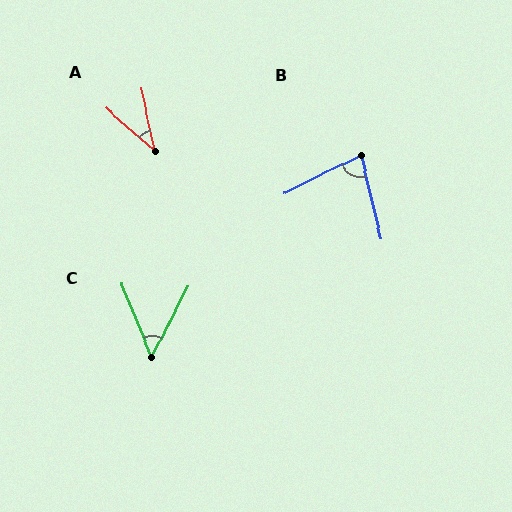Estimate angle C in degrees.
Approximately 49 degrees.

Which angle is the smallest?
A, at approximately 36 degrees.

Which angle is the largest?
B, at approximately 77 degrees.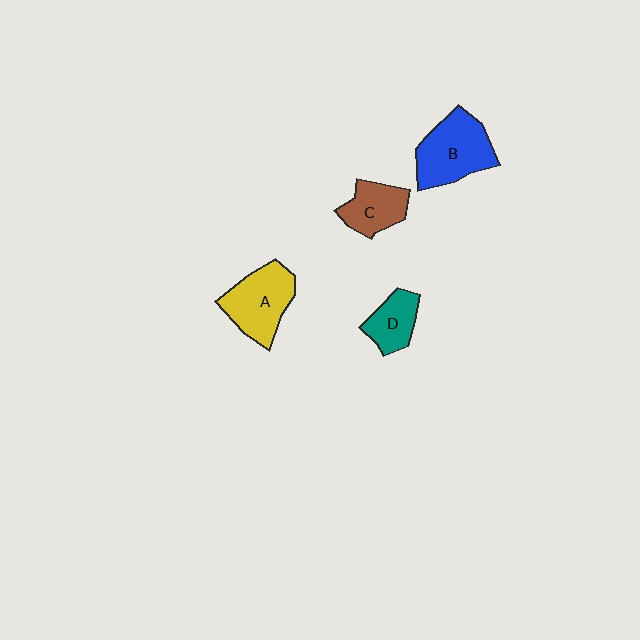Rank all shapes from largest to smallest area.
From largest to smallest: B (blue), A (yellow), C (brown), D (teal).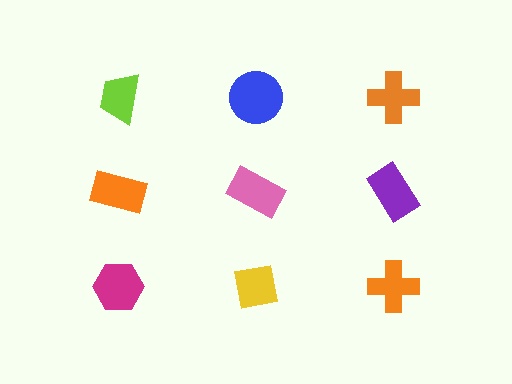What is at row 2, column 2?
A pink rectangle.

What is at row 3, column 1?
A magenta hexagon.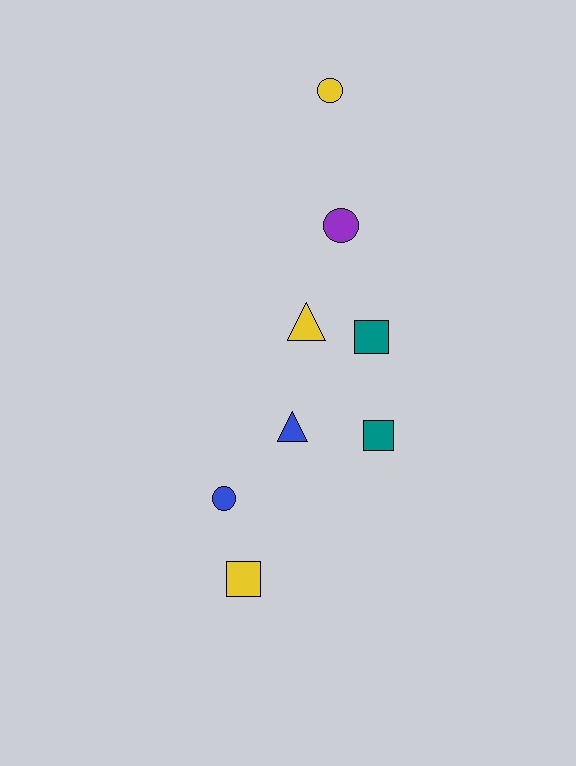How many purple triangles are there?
There are no purple triangles.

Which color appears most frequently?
Yellow, with 3 objects.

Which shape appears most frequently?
Square, with 3 objects.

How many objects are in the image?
There are 8 objects.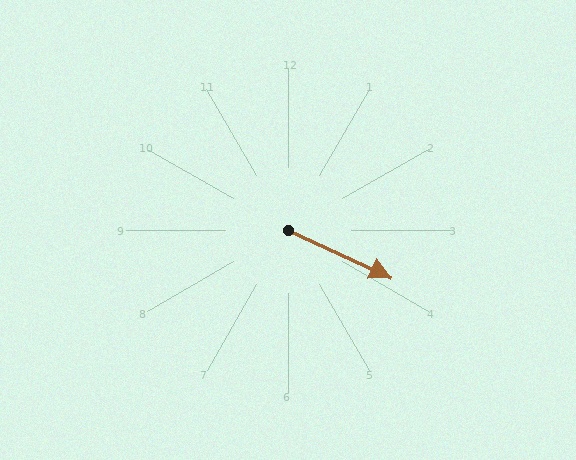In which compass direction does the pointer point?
Southeast.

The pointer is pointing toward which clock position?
Roughly 4 o'clock.